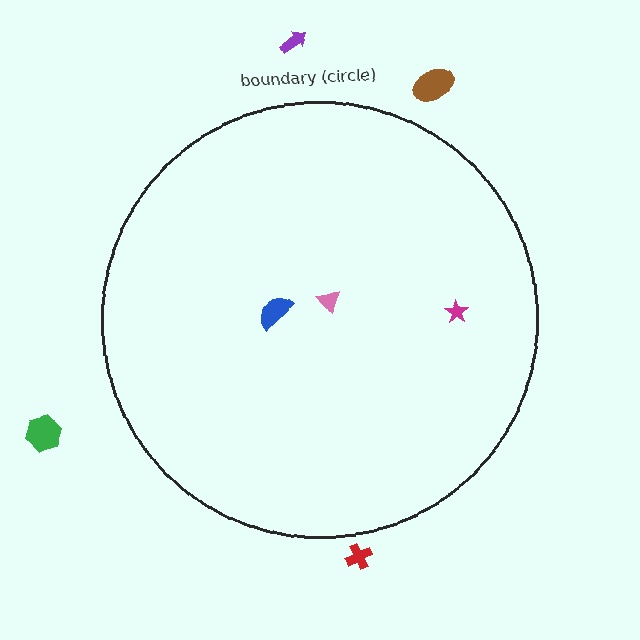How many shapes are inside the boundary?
3 inside, 4 outside.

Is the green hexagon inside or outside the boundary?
Outside.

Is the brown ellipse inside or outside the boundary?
Outside.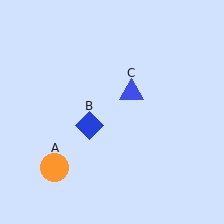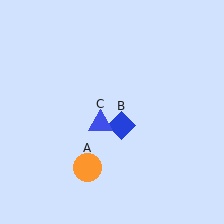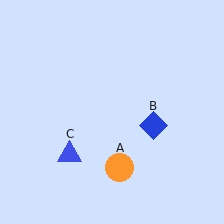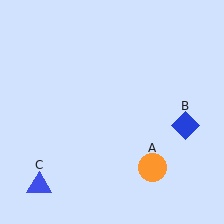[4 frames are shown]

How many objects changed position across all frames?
3 objects changed position: orange circle (object A), blue diamond (object B), blue triangle (object C).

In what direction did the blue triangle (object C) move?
The blue triangle (object C) moved down and to the left.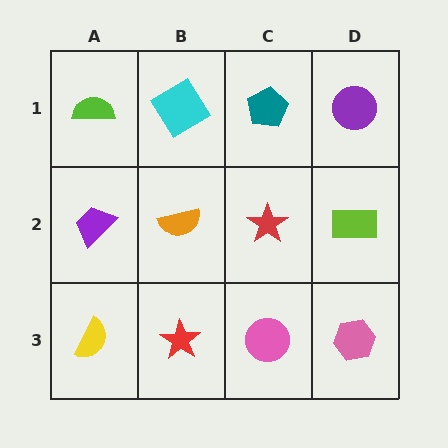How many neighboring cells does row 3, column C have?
3.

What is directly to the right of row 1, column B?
A teal pentagon.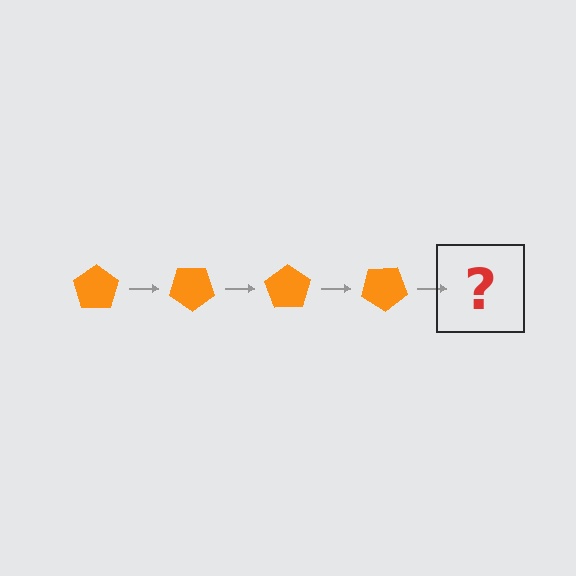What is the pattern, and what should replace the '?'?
The pattern is that the pentagon rotates 35 degrees each step. The '?' should be an orange pentagon rotated 140 degrees.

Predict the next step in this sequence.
The next step is an orange pentagon rotated 140 degrees.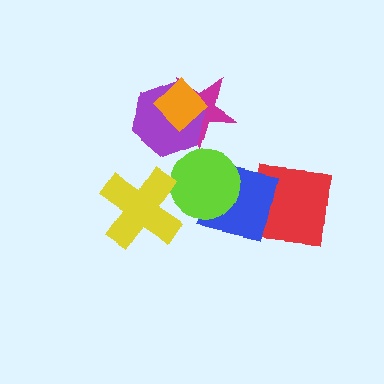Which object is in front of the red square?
The blue square is in front of the red square.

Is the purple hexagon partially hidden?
Yes, it is partially covered by another shape.